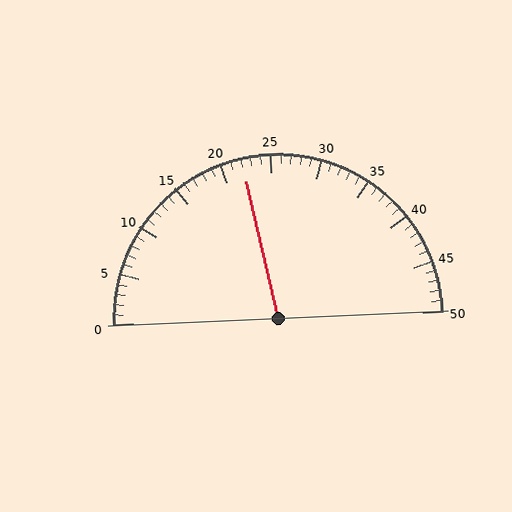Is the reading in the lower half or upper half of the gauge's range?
The reading is in the lower half of the range (0 to 50).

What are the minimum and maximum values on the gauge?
The gauge ranges from 0 to 50.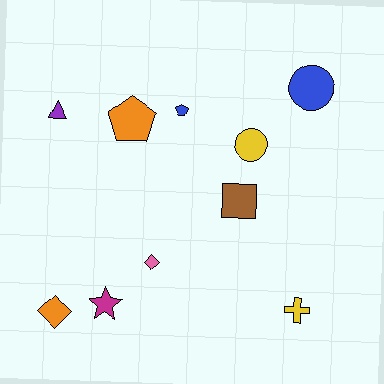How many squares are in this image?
There is 1 square.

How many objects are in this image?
There are 10 objects.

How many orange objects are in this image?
There are 2 orange objects.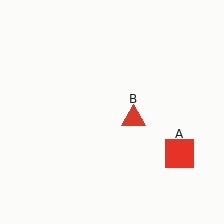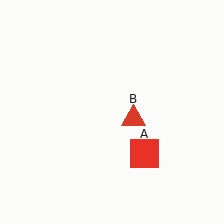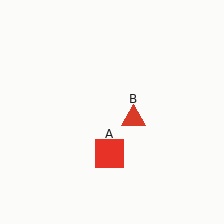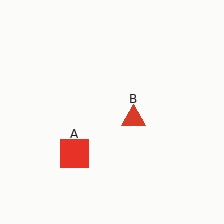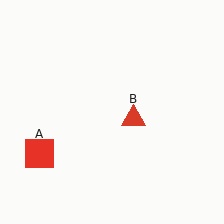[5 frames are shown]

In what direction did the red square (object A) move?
The red square (object A) moved left.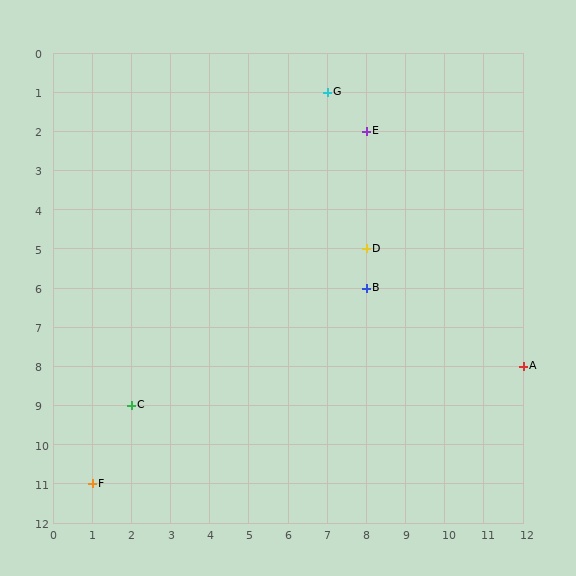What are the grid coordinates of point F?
Point F is at grid coordinates (1, 11).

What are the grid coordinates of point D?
Point D is at grid coordinates (8, 5).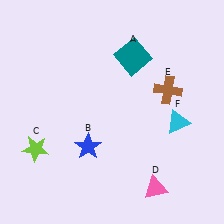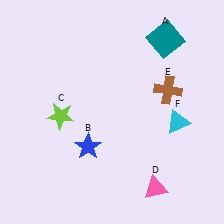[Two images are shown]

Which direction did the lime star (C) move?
The lime star (C) moved up.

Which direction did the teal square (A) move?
The teal square (A) moved right.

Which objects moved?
The objects that moved are: the teal square (A), the lime star (C).